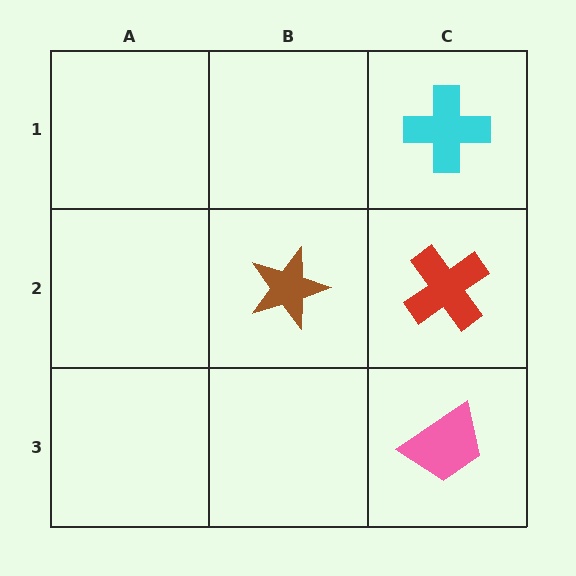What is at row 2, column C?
A red cross.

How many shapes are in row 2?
2 shapes.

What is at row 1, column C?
A cyan cross.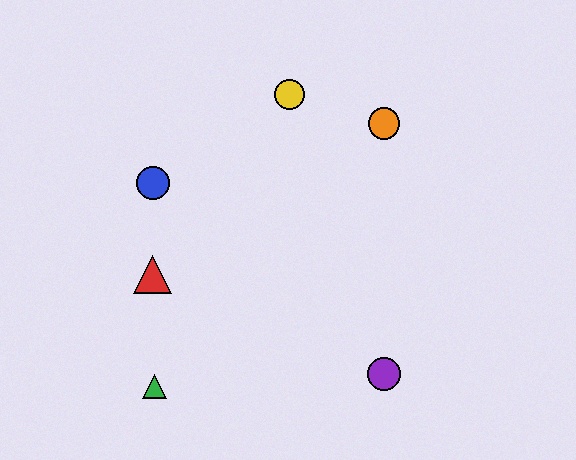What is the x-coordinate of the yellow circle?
The yellow circle is at x≈289.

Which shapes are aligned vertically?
The purple circle, the orange circle are aligned vertically.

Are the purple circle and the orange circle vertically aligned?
Yes, both are at x≈384.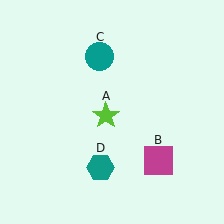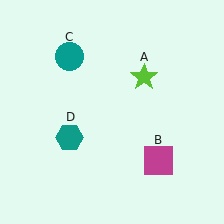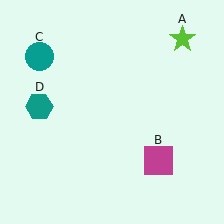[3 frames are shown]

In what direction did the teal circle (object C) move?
The teal circle (object C) moved left.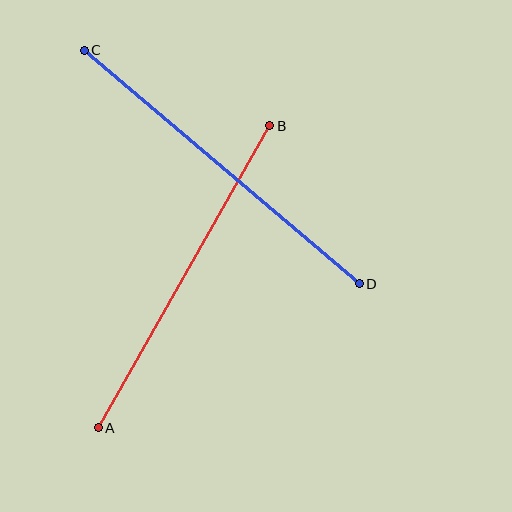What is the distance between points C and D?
The distance is approximately 360 pixels.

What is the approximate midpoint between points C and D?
The midpoint is at approximately (222, 167) pixels.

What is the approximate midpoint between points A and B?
The midpoint is at approximately (184, 277) pixels.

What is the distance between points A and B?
The distance is approximately 347 pixels.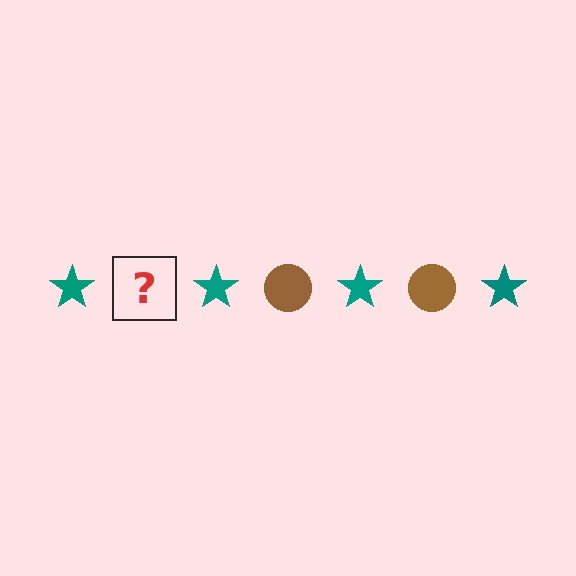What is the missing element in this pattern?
The missing element is a brown circle.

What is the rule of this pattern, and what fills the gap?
The rule is that the pattern alternates between teal star and brown circle. The gap should be filled with a brown circle.